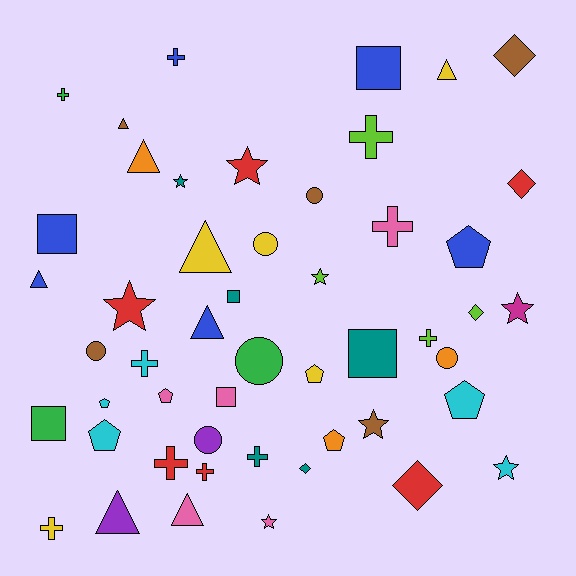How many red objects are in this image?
There are 6 red objects.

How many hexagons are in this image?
There are no hexagons.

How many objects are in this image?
There are 50 objects.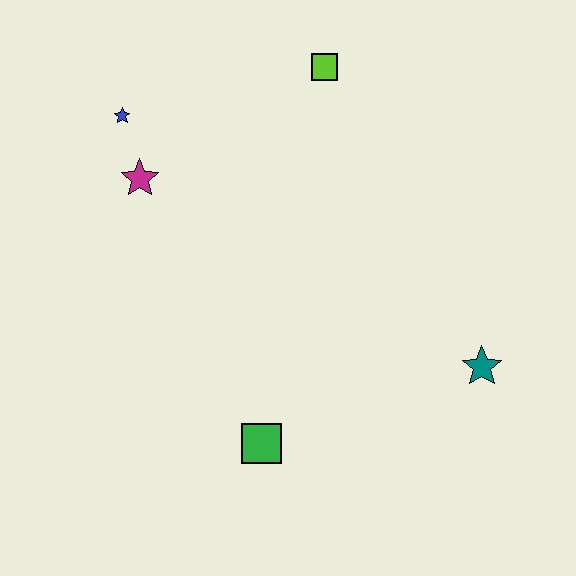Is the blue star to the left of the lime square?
Yes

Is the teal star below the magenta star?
Yes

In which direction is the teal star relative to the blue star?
The teal star is to the right of the blue star.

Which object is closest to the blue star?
The magenta star is closest to the blue star.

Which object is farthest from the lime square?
The green square is farthest from the lime square.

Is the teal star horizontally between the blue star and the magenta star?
No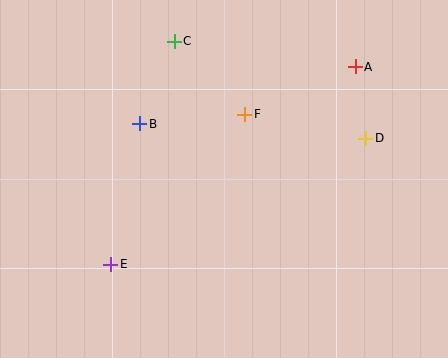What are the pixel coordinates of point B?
Point B is at (140, 124).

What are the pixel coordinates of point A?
Point A is at (355, 67).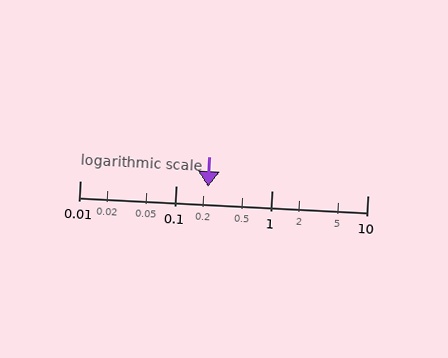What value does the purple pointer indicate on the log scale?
The pointer indicates approximately 0.22.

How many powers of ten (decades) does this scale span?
The scale spans 3 decades, from 0.01 to 10.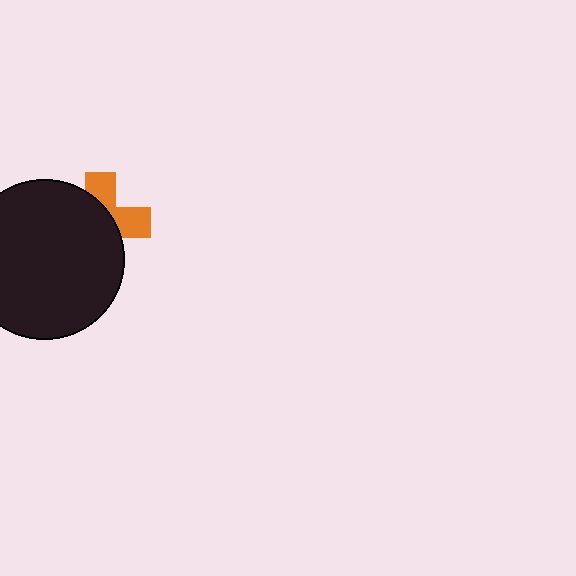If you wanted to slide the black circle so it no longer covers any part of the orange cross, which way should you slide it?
Slide it left — that is the most direct way to separate the two shapes.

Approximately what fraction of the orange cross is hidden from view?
Roughly 62% of the orange cross is hidden behind the black circle.